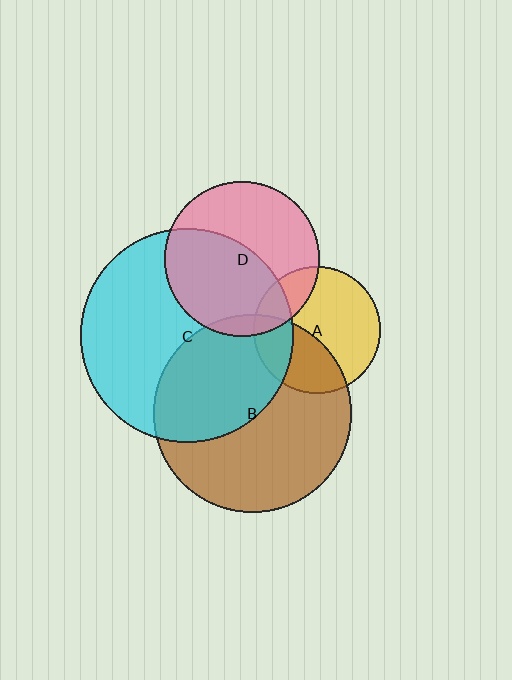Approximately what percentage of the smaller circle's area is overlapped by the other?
Approximately 5%.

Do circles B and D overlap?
Yes.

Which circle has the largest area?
Circle C (cyan).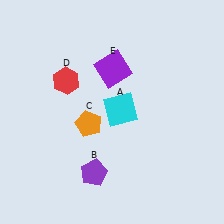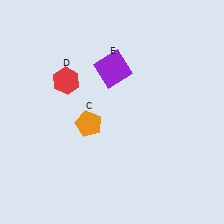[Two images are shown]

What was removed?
The purple pentagon (B), the cyan square (A) were removed in Image 2.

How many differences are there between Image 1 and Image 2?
There are 2 differences between the two images.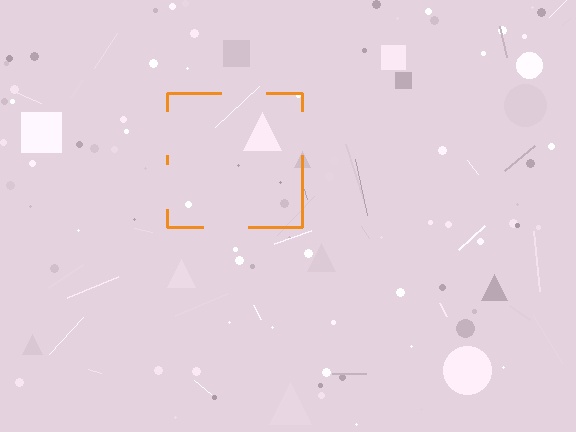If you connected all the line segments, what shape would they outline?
They would outline a square.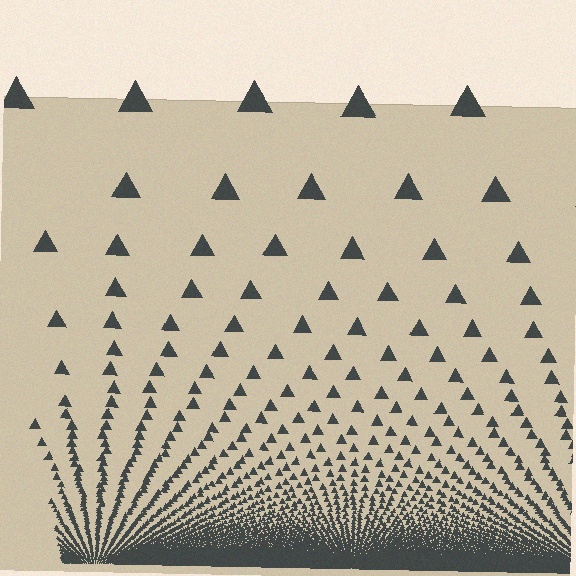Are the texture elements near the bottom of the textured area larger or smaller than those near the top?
Smaller. The gradient is inverted — elements near the bottom are smaller and denser.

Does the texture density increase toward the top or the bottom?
Density increases toward the bottom.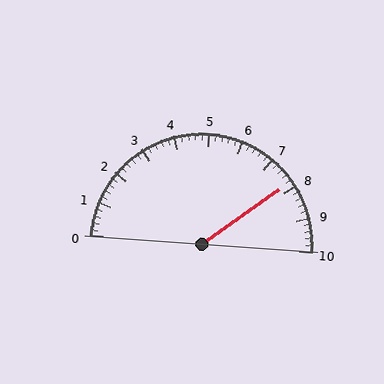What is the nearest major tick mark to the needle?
The nearest major tick mark is 8.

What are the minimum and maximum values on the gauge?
The gauge ranges from 0 to 10.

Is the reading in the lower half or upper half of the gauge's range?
The reading is in the upper half of the range (0 to 10).